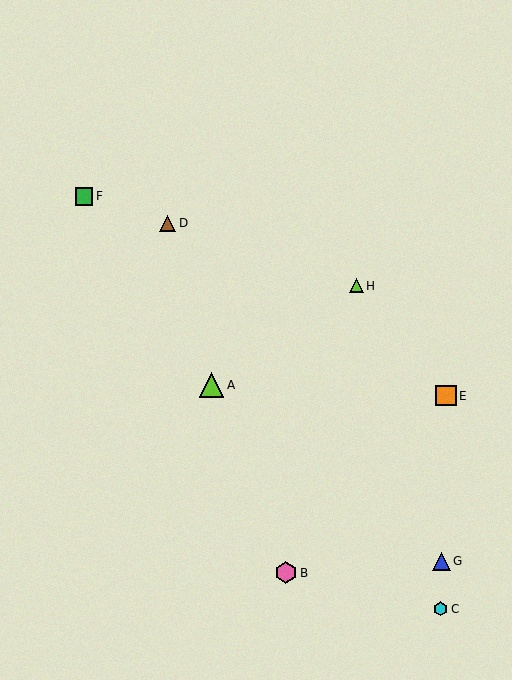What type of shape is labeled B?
Shape B is a pink hexagon.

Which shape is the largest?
The lime triangle (labeled A) is the largest.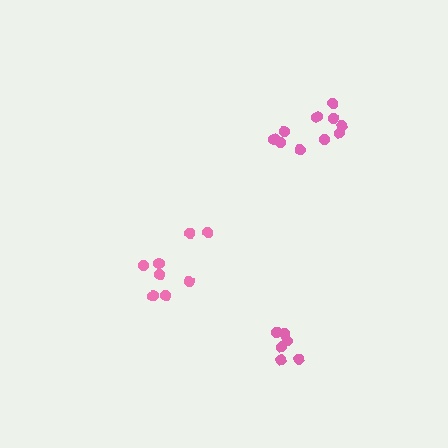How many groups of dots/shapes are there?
There are 3 groups.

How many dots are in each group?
Group 1: 6 dots, Group 2: 8 dots, Group 3: 10 dots (24 total).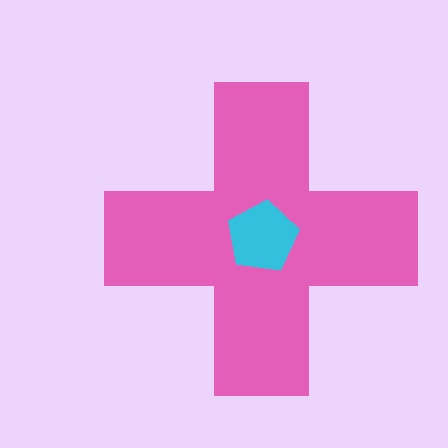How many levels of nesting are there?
2.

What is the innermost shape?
The cyan pentagon.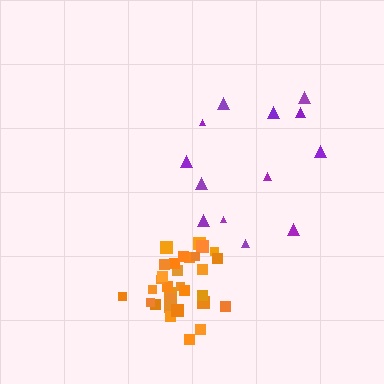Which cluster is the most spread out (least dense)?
Purple.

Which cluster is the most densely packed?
Orange.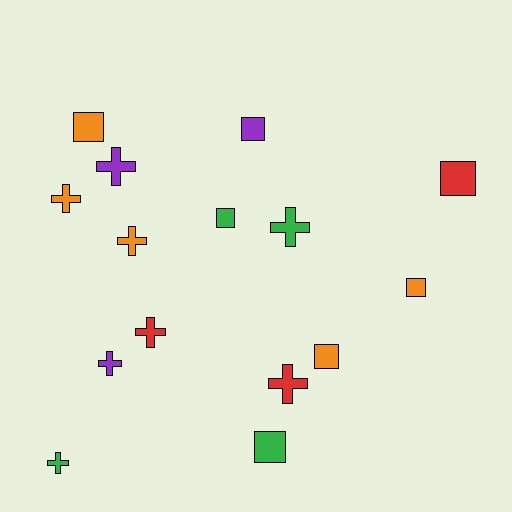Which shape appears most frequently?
Cross, with 8 objects.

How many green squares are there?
There are 2 green squares.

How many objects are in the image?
There are 15 objects.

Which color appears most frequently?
Orange, with 5 objects.